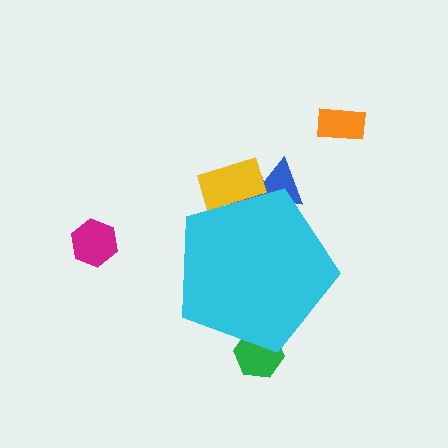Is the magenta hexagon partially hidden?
No, the magenta hexagon is fully visible.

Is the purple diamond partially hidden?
Yes, the purple diamond is partially hidden behind the cyan pentagon.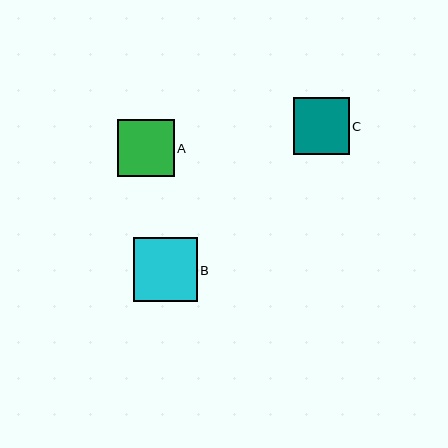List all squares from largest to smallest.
From largest to smallest: B, A, C.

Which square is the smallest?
Square C is the smallest with a size of approximately 56 pixels.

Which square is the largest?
Square B is the largest with a size of approximately 64 pixels.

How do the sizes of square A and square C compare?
Square A and square C are approximately the same size.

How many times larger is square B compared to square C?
Square B is approximately 1.1 times the size of square C.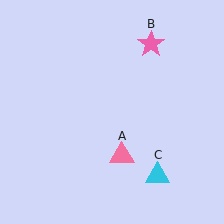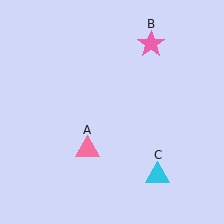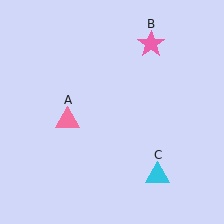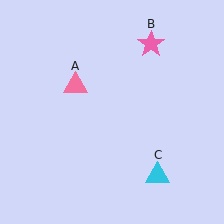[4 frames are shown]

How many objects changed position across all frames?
1 object changed position: pink triangle (object A).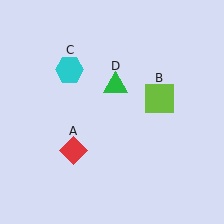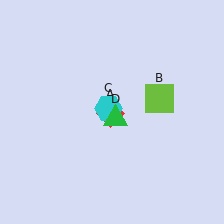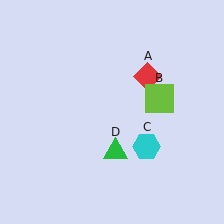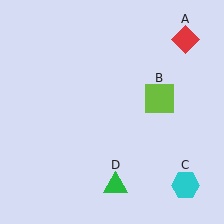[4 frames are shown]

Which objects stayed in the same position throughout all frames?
Lime square (object B) remained stationary.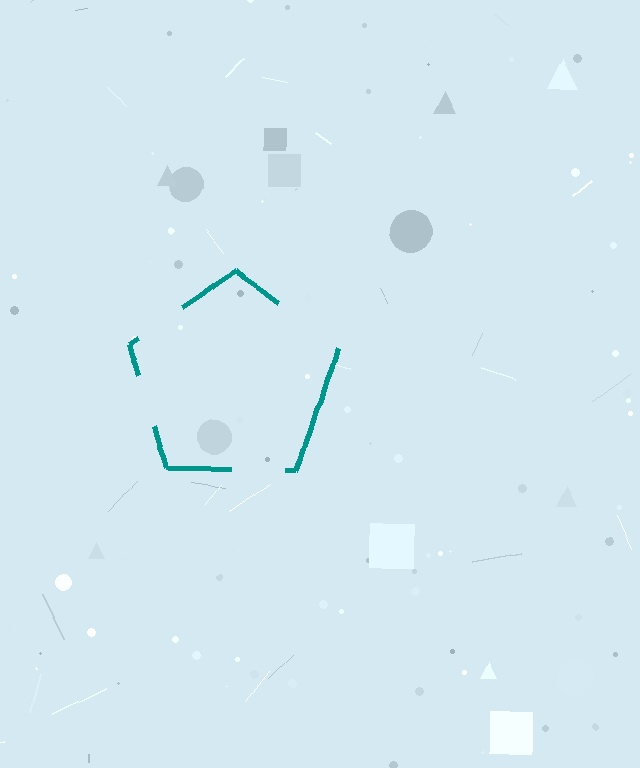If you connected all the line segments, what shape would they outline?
They would outline a pentagon.